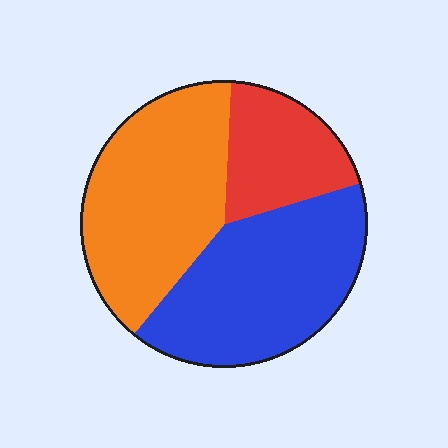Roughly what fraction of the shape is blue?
Blue covers 40% of the shape.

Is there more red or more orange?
Orange.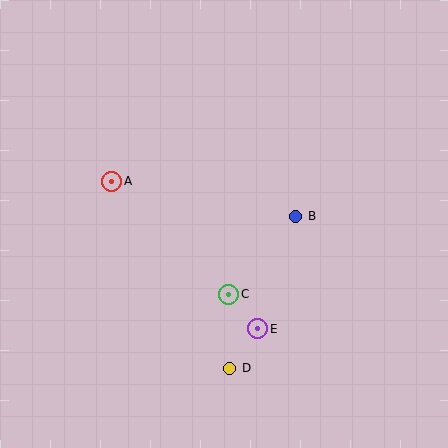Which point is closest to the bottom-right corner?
Point E is closest to the bottom-right corner.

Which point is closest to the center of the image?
Point C at (229, 294) is closest to the center.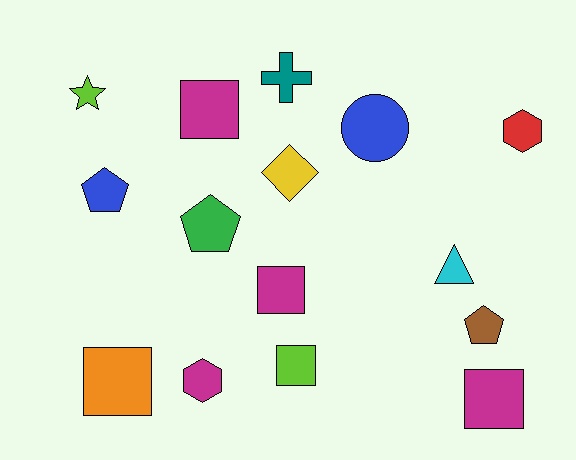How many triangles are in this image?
There is 1 triangle.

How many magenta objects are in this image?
There are 4 magenta objects.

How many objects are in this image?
There are 15 objects.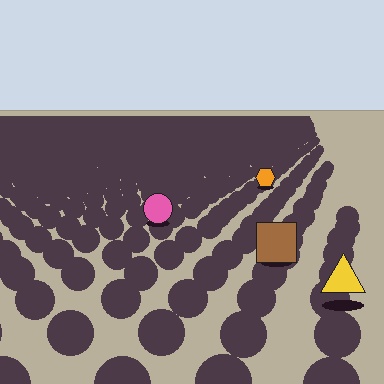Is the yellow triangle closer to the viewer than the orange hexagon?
Yes. The yellow triangle is closer — you can tell from the texture gradient: the ground texture is coarser near it.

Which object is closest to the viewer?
The yellow triangle is closest. The texture marks near it are larger and more spread out.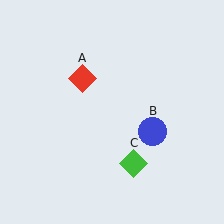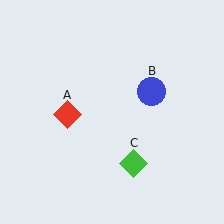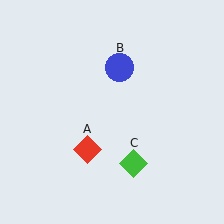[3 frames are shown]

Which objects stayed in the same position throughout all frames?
Green diamond (object C) remained stationary.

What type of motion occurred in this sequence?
The red diamond (object A), blue circle (object B) rotated counterclockwise around the center of the scene.